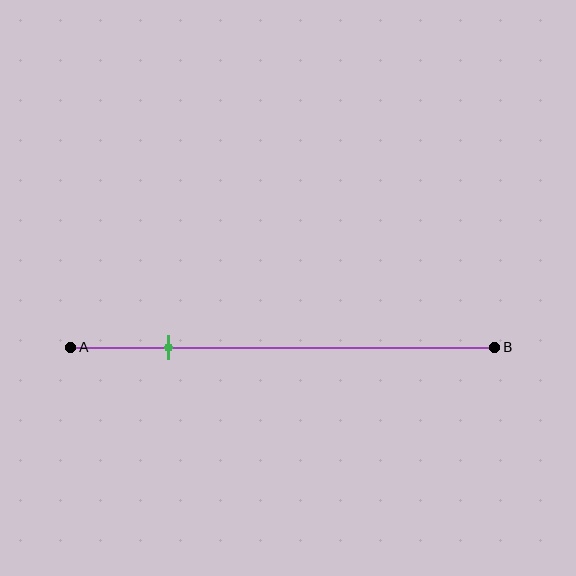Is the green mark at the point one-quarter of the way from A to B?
Yes, the mark is approximately at the one-quarter point.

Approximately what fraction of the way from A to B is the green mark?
The green mark is approximately 25% of the way from A to B.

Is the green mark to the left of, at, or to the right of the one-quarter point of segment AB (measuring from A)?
The green mark is approximately at the one-quarter point of segment AB.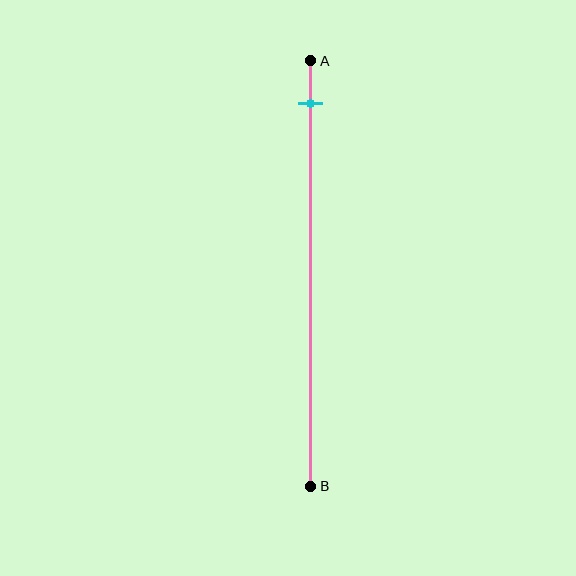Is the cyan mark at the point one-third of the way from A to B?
No, the mark is at about 10% from A, not at the 33% one-third point.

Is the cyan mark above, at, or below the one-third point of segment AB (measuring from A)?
The cyan mark is above the one-third point of segment AB.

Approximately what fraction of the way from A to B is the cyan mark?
The cyan mark is approximately 10% of the way from A to B.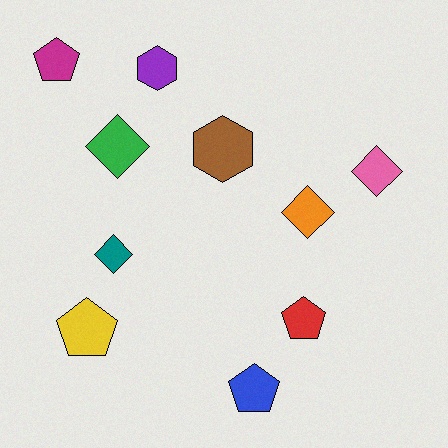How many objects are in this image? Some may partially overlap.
There are 10 objects.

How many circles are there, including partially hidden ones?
There are no circles.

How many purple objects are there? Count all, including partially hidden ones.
There is 1 purple object.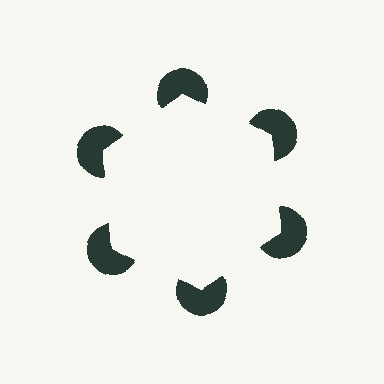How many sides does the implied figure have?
6 sides.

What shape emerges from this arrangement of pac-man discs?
An illusory hexagon — its edges are inferred from the aligned wedge cuts in the pac-man discs, not physically drawn.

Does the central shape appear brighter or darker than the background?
It typically appears slightly brighter than the background, even though no actual brightness change is drawn.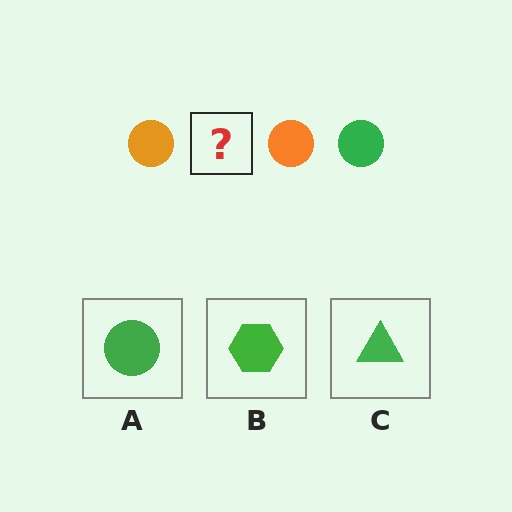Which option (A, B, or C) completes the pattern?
A.